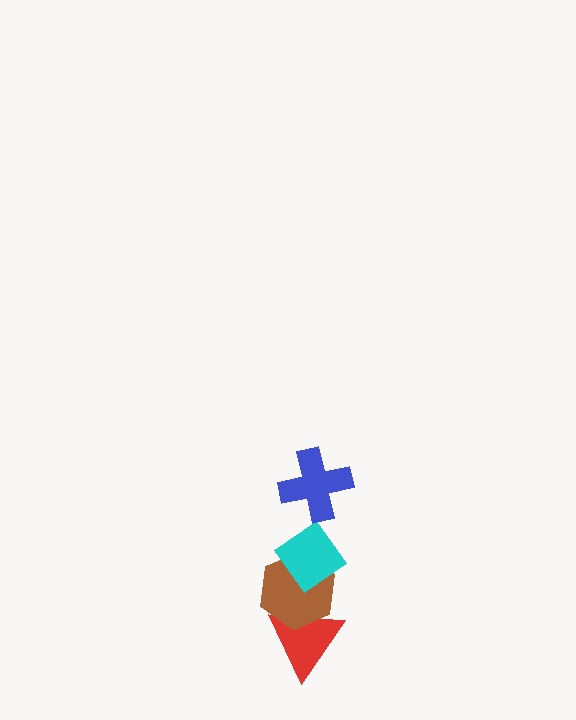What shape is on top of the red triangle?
The brown hexagon is on top of the red triangle.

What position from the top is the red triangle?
The red triangle is 4th from the top.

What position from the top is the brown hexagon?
The brown hexagon is 3rd from the top.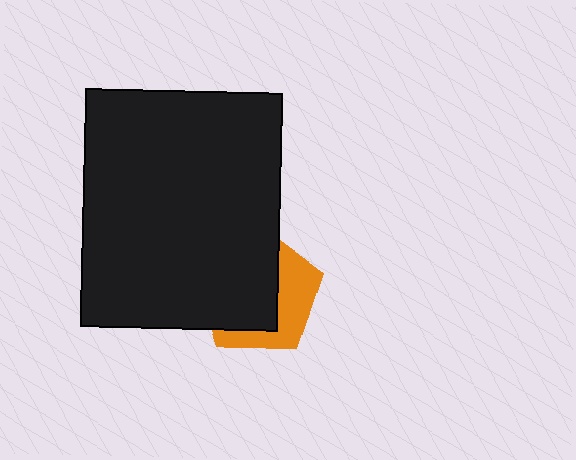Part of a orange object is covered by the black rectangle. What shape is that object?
It is a pentagon.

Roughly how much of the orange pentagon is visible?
A small part of it is visible (roughly 39%).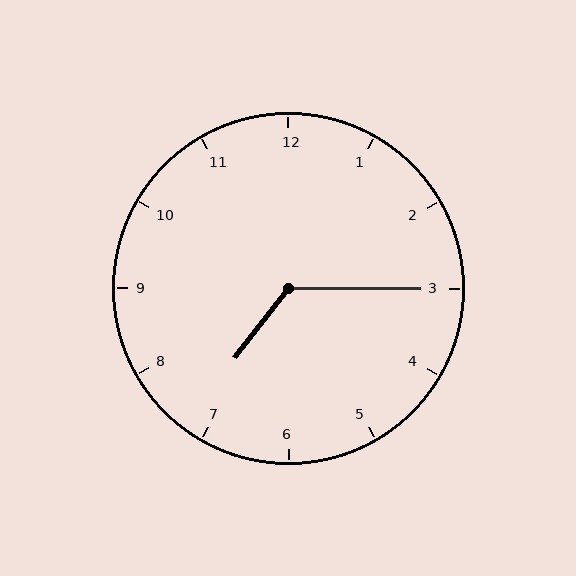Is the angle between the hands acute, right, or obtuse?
It is obtuse.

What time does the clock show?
7:15.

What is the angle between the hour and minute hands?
Approximately 128 degrees.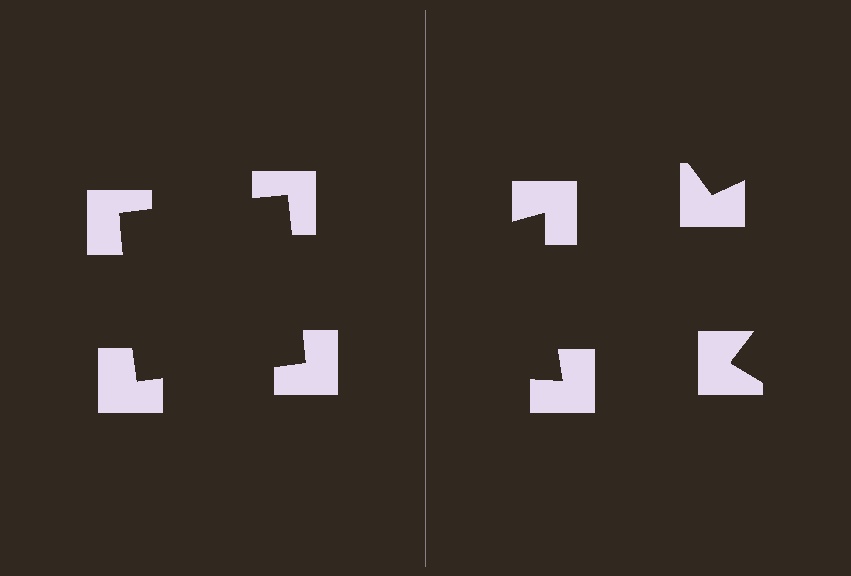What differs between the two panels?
The notched squares are positioned identically on both sides; only the wedge orientations differ. On the left they align to a square; on the right they are misaligned.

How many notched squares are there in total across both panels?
8 — 4 on each side.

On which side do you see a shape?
An illusory square appears on the left side. On the right side the wedge cuts are rotated, so no coherent shape forms.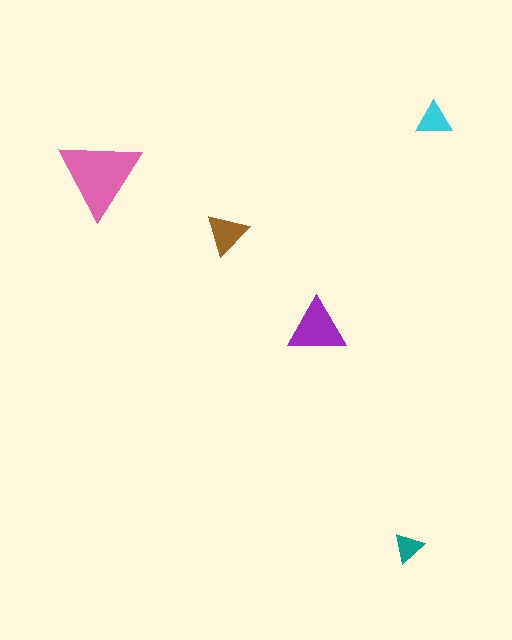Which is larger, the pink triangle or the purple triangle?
The pink one.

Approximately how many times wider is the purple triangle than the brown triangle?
About 1.5 times wider.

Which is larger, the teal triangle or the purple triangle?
The purple one.